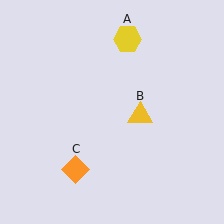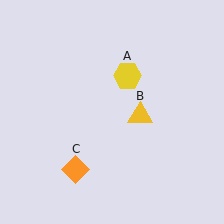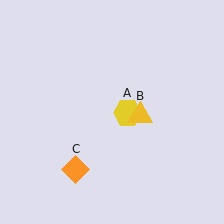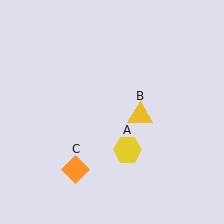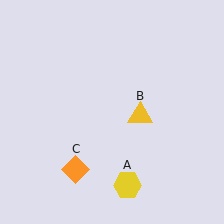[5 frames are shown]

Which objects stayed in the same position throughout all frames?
Yellow triangle (object B) and orange diamond (object C) remained stationary.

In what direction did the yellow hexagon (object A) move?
The yellow hexagon (object A) moved down.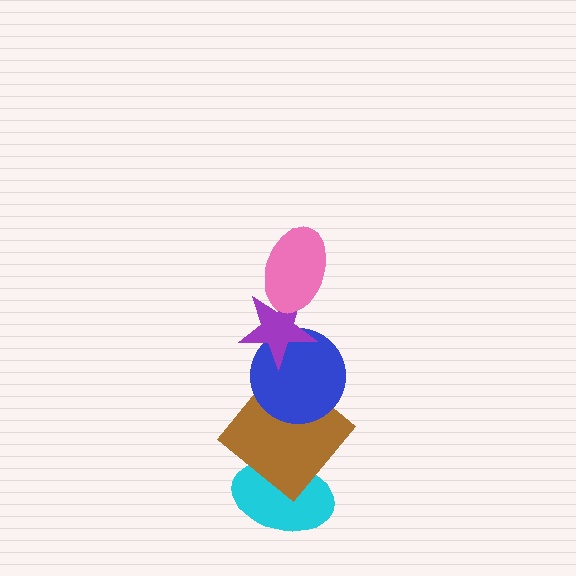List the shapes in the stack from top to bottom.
From top to bottom: the pink ellipse, the purple star, the blue circle, the brown diamond, the cyan ellipse.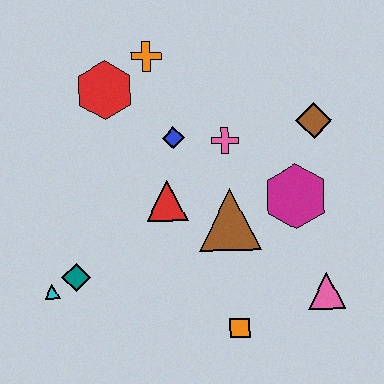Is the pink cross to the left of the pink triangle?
Yes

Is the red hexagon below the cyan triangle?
No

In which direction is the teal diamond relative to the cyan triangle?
The teal diamond is to the right of the cyan triangle.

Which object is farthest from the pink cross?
The cyan triangle is farthest from the pink cross.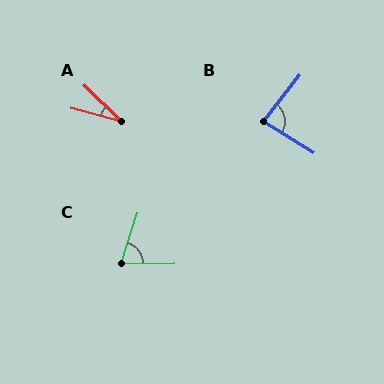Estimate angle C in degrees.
Approximately 71 degrees.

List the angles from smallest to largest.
A (29°), C (71°), B (84°).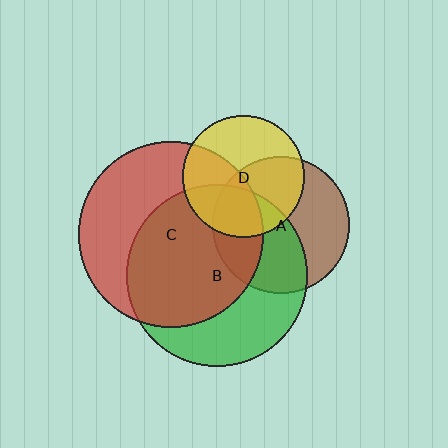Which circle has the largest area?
Circle C (red).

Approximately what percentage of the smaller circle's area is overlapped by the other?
Approximately 60%.